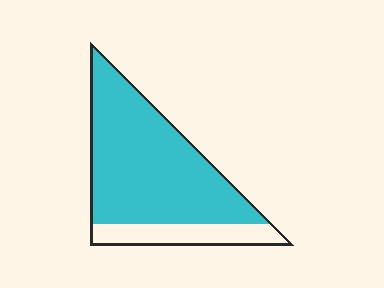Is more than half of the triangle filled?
Yes.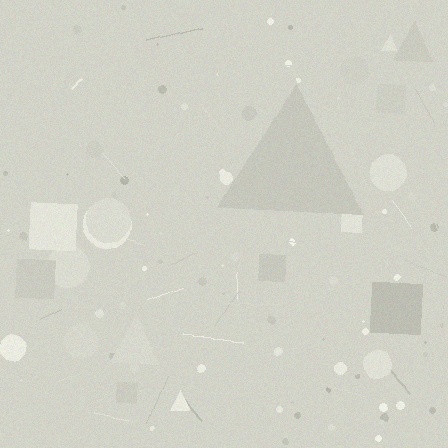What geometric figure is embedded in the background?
A triangle is embedded in the background.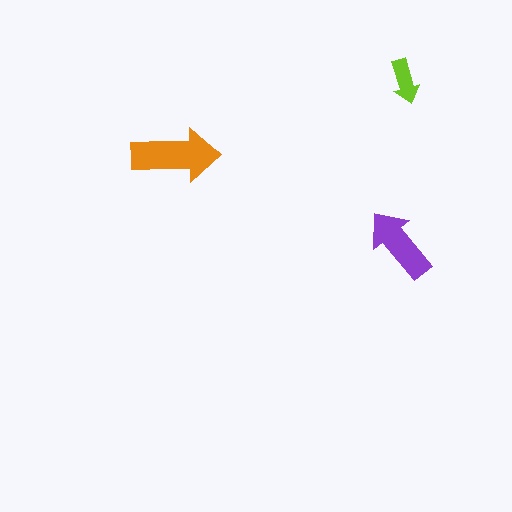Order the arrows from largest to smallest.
the orange one, the purple one, the lime one.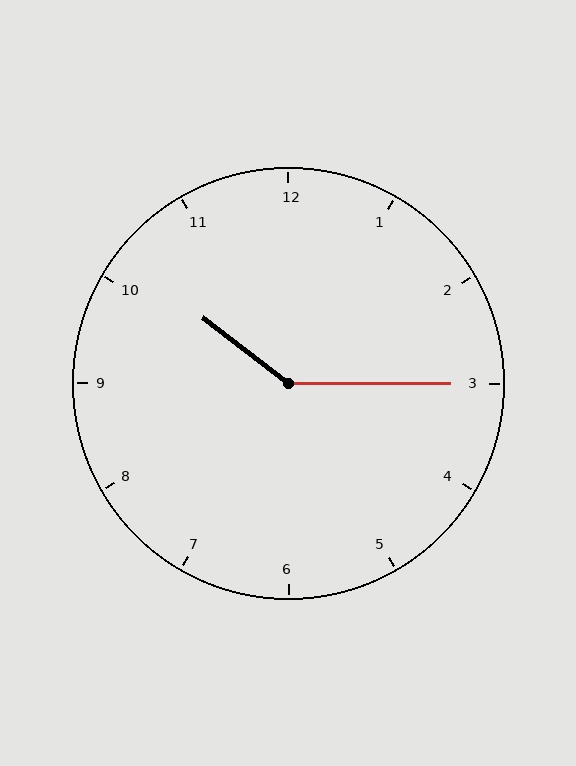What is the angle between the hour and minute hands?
Approximately 142 degrees.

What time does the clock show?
10:15.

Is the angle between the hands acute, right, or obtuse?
It is obtuse.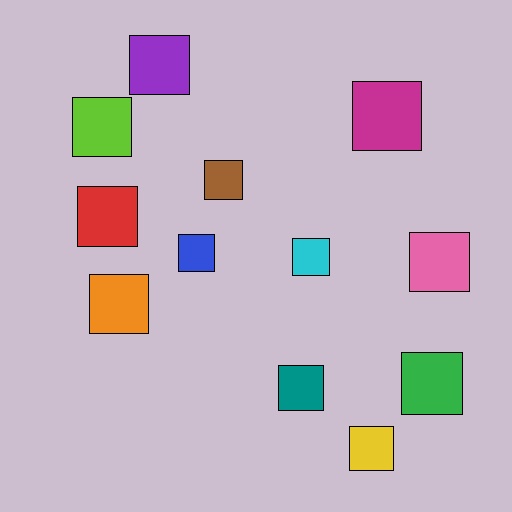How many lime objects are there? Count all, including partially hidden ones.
There is 1 lime object.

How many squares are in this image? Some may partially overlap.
There are 12 squares.